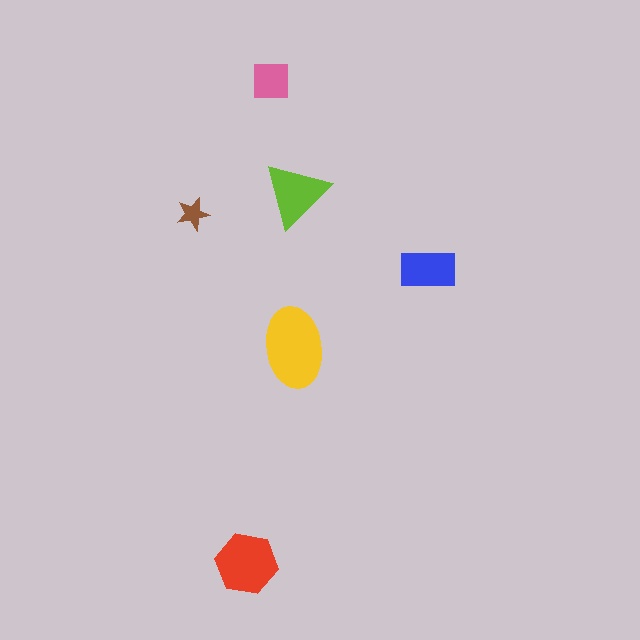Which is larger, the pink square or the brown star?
The pink square.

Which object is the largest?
The yellow ellipse.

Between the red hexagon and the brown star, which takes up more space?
The red hexagon.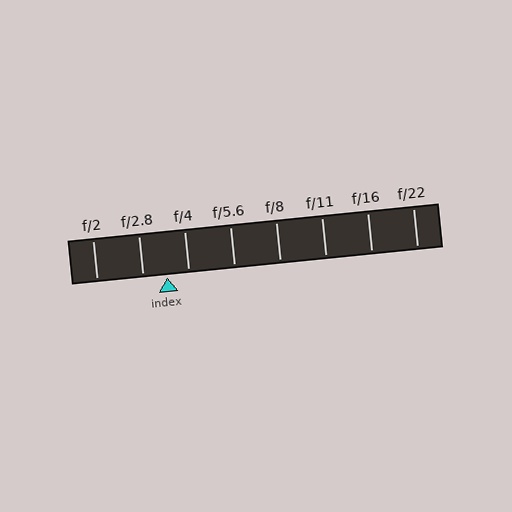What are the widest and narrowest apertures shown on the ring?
The widest aperture shown is f/2 and the narrowest is f/22.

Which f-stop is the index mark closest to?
The index mark is closest to f/4.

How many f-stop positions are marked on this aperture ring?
There are 8 f-stop positions marked.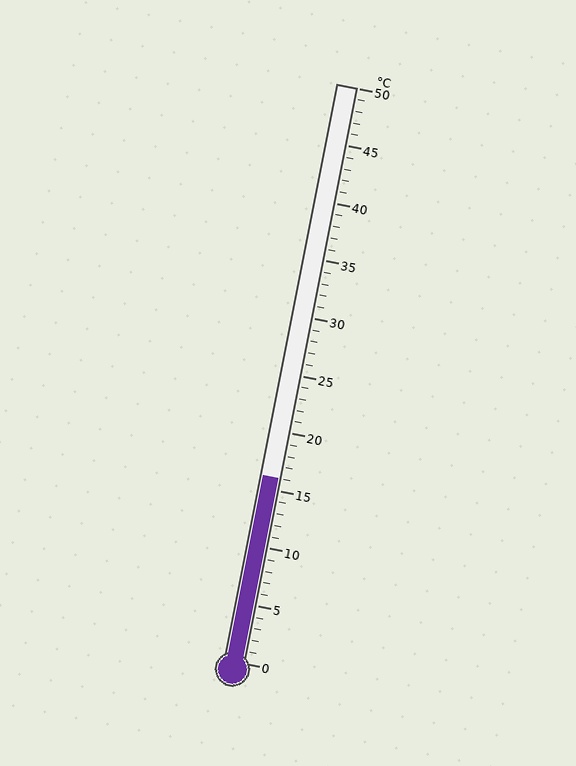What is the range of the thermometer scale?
The thermometer scale ranges from 0°C to 50°C.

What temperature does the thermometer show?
The thermometer shows approximately 16°C.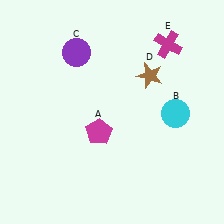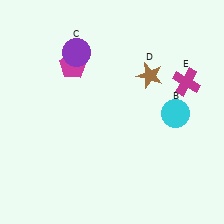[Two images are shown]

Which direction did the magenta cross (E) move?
The magenta cross (E) moved down.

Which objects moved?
The objects that moved are: the magenta pentagon (A), the magenta cross (E).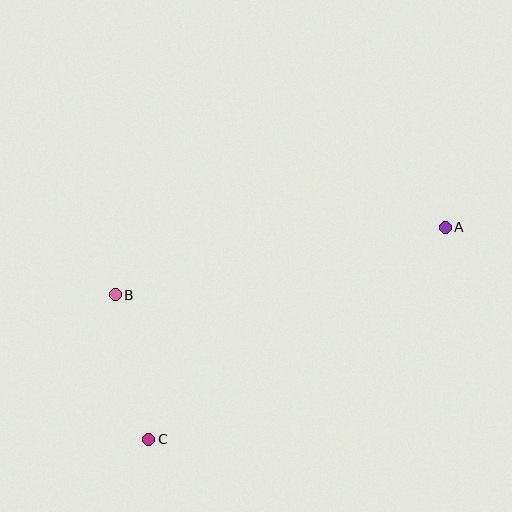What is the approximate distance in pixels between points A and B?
The distance between A and B is approximately 337 pixels.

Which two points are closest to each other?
Points B and C are closest to each other.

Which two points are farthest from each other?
Points A and C are farthest from each other.